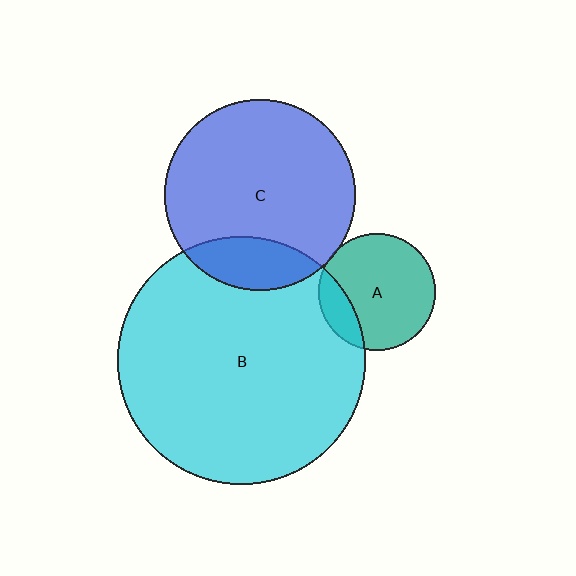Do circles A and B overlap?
Yes.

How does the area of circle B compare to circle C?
Approximately 1.7 times.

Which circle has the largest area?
Circle B (cyan).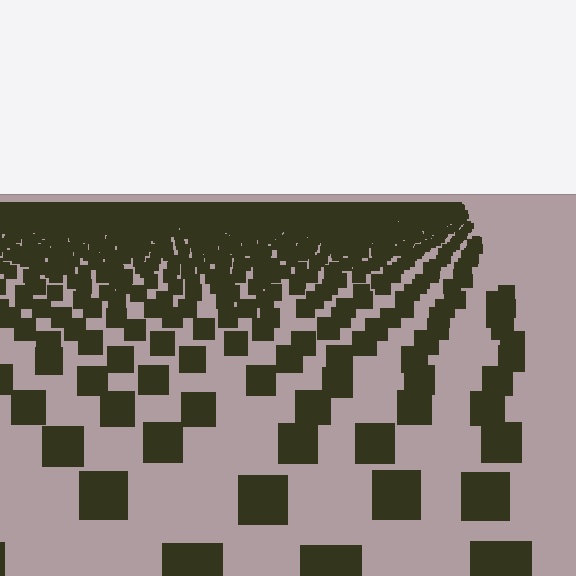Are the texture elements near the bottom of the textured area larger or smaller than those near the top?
Larger. Near the bottom, elements are closer to the viewer and appear at a bigger on-screen size.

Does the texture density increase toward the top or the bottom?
Density increases toward the top.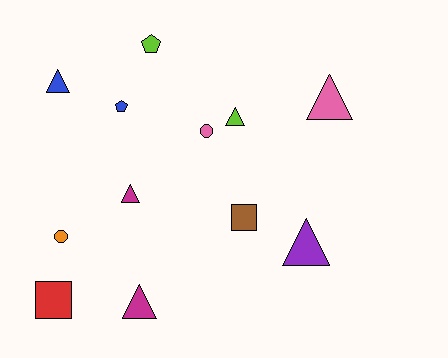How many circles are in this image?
There are 2 circles.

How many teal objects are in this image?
There are no teal objects.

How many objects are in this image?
There are 12 objects.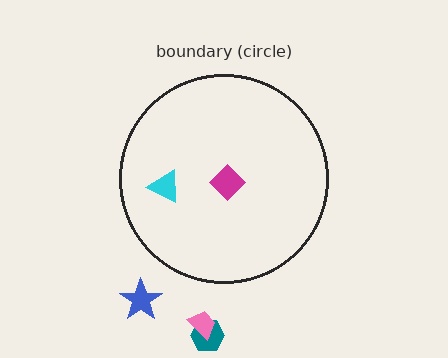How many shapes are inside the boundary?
2 inside, 3 outside.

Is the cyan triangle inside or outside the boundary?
Inside.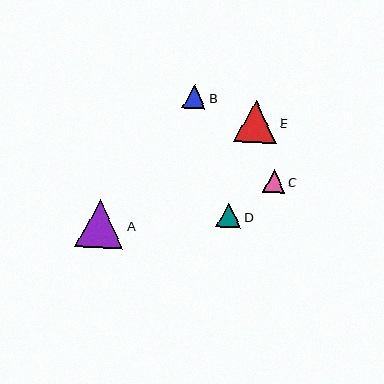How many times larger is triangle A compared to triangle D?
Triangle A is approximately 2.0 times the size of triangle D.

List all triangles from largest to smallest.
From largest to smallest: A, E, D, B, C.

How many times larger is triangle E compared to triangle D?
Triangle E is approximately 1.8 times the size of triangle D.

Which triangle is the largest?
Triangle A is the largest with a size of approximately 48 pixels.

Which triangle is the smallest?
Triangle C is the smallest with a size of approximately 22 pixels.